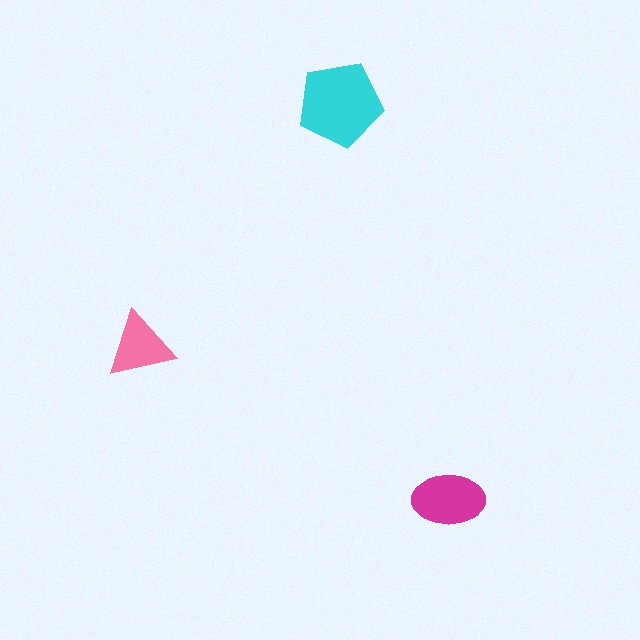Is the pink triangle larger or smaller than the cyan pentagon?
Smaller.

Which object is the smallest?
The pink triangle.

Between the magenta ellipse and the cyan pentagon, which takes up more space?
The cyan pentagon.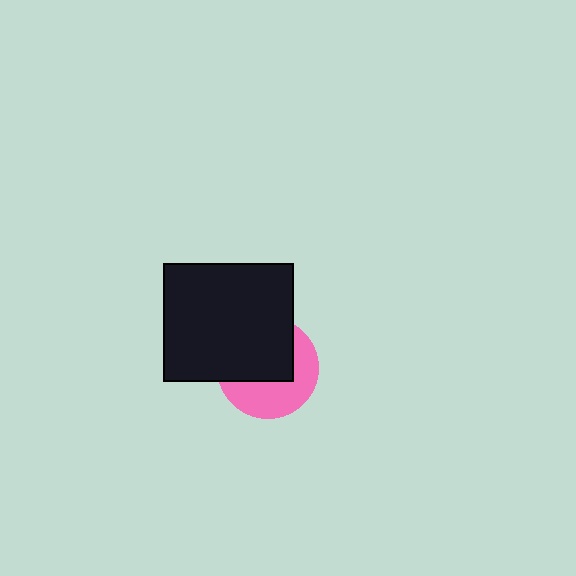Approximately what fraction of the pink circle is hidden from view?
Roughly 53% of the pink circle is hidden behind the black rectangle.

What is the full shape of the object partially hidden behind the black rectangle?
The partially hidden object is a pink circle.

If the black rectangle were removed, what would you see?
You would see the complete pink circle.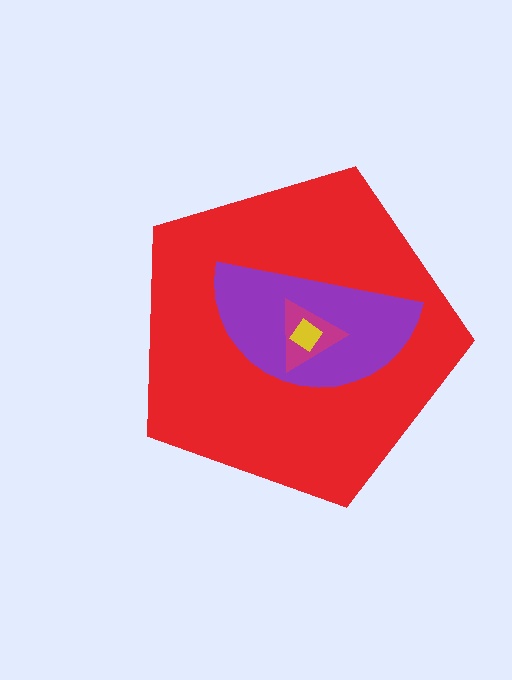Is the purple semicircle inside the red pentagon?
Yes.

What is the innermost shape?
The yellow diamond.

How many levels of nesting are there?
4.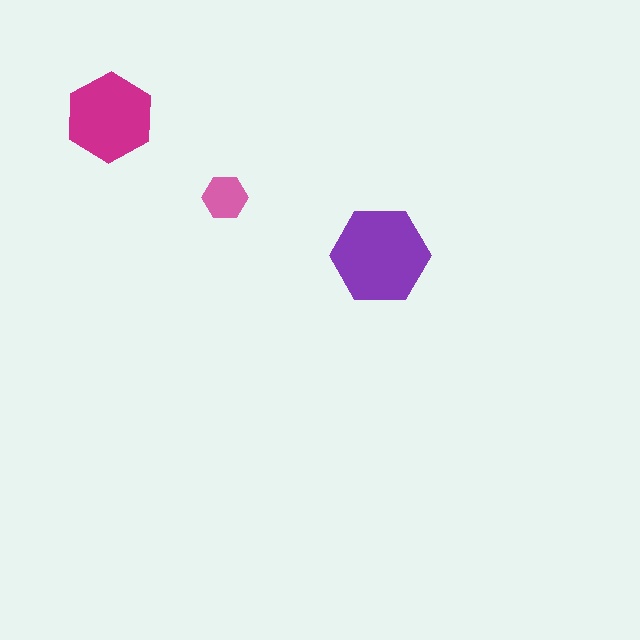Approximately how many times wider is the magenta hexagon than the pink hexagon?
About 2 times wider.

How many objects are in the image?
There are 3 objects in the image.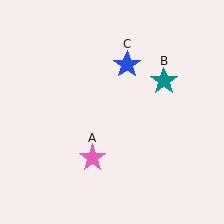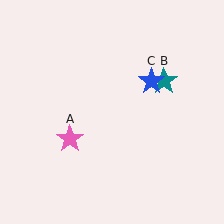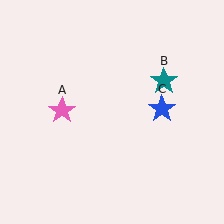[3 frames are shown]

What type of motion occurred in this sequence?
The pink star (object A), blue star (object C) rotated clockwise around the center of the scene.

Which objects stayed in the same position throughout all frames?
Teal star (object B) remained stationary.